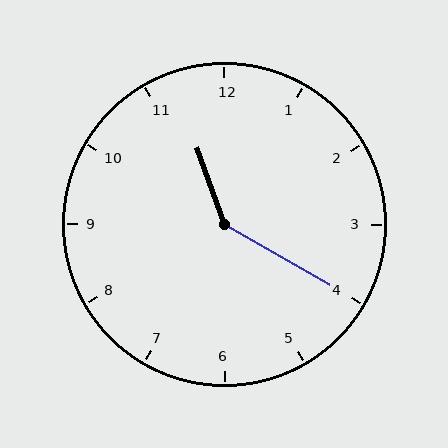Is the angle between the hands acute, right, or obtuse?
It is obtuse.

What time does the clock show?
11:20.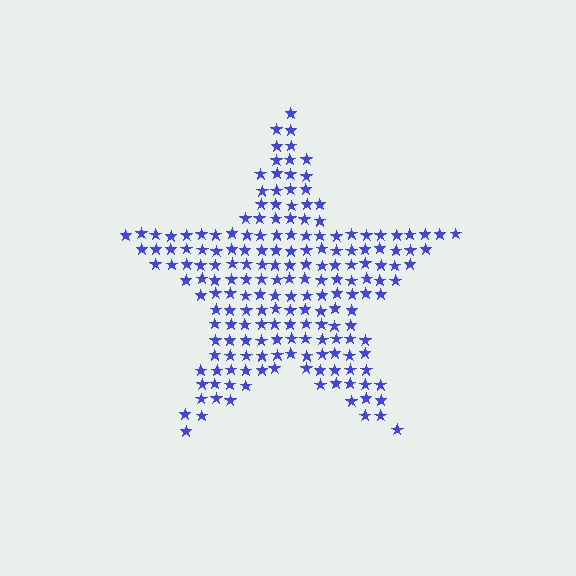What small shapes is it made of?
It is made of small stars.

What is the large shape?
The large shape is a star.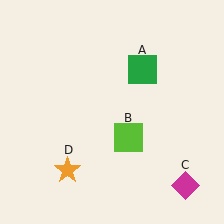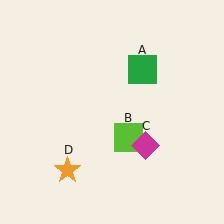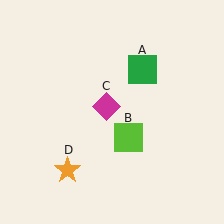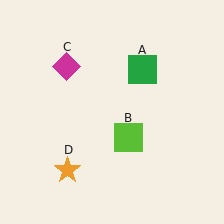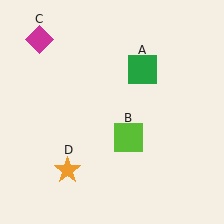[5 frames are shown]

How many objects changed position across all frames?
1 object changed position: magenta diamond (object C).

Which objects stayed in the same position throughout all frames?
Green square (object A) and lime square (object B) and orange star (object D) remained stationary.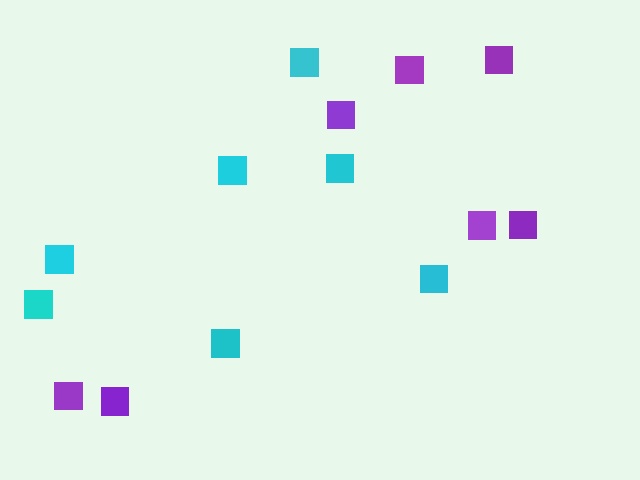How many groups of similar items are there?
There are 2 groups: one group of purple squares (7) and one group of cyan squares (7).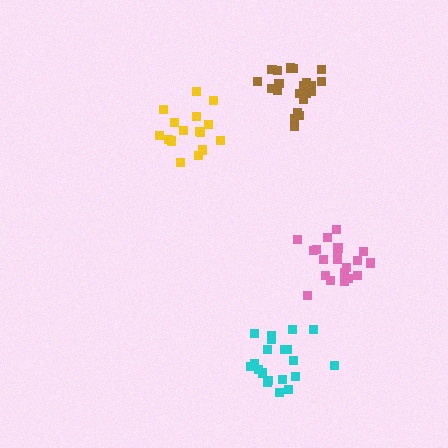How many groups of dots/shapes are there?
There are 4 groups.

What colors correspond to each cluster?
The clusters are colored: pink, brown, yellow, cyan.